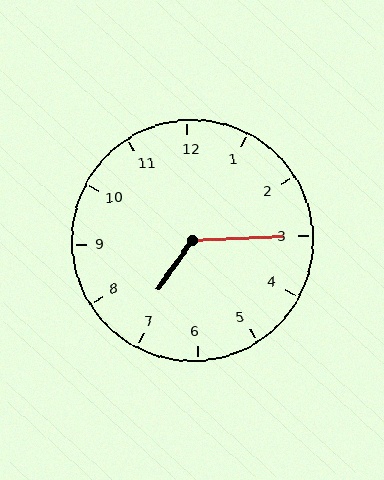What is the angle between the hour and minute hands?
Approximately 128 degrees.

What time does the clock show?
7:15.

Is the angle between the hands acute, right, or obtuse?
It is obtuse.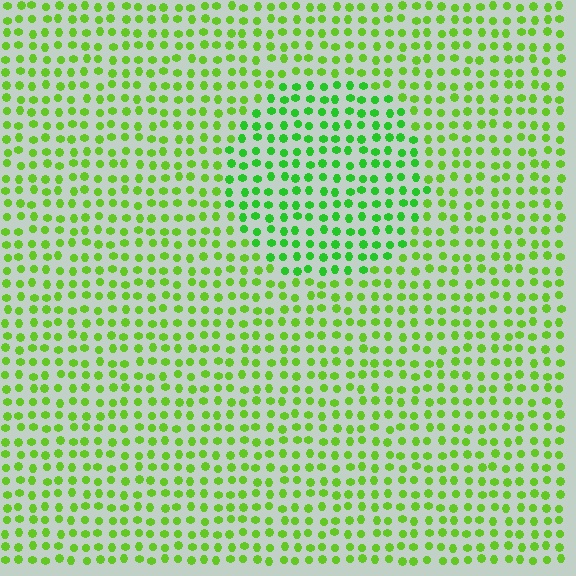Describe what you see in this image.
The image is filled with small lime elements in a uniform arrangement. A circle-shaped region is visible where the elements are tinted to a slightly different hue, forming a subtle color boundary.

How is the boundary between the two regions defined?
The boundary is defined purely by a slight shift in hue (about 24 degrees). Spacing, size, and orientation are identical on both sides.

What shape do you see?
I see a circle.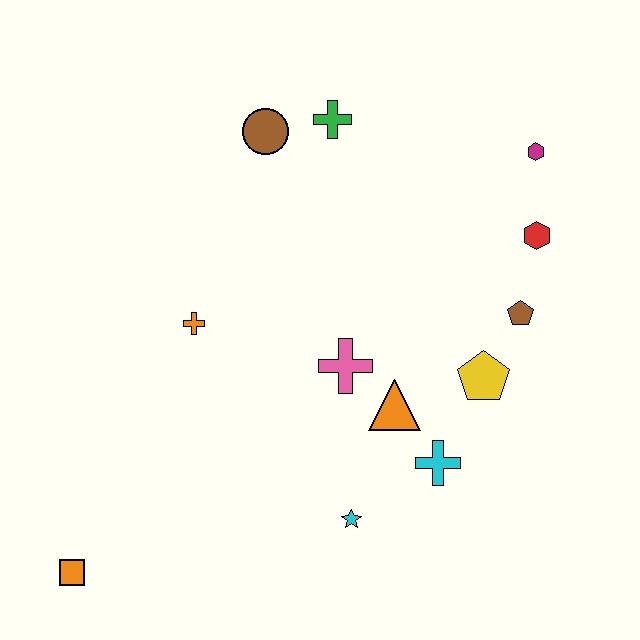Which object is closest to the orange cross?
The pink cross is closest to the orange cross.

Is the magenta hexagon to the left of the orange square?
No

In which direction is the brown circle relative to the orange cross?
The brown circle is above the orange cross.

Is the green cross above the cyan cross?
Yes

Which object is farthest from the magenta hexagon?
The orange square is farthest from the magenta hexagon.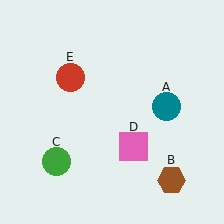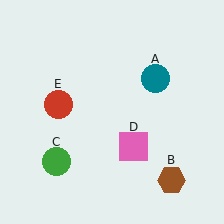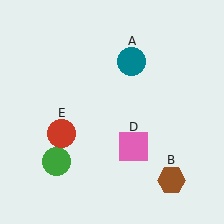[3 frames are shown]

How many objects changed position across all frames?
2 objects changed position: teal circle (object A), red circle (object E).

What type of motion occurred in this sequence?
The teal circle (object A), red circle (object E) rotated counterclockwise around the center of the scene.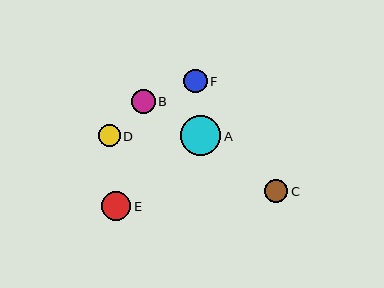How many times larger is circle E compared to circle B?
Circle E is approximately 1.2 times the size of circle B.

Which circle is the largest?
Circle A is the largest with a size of approximately 40 pixels.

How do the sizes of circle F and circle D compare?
Circle F and circle D are approximately the same size.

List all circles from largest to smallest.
From largest to smallest: A, E, F, B, C, D.